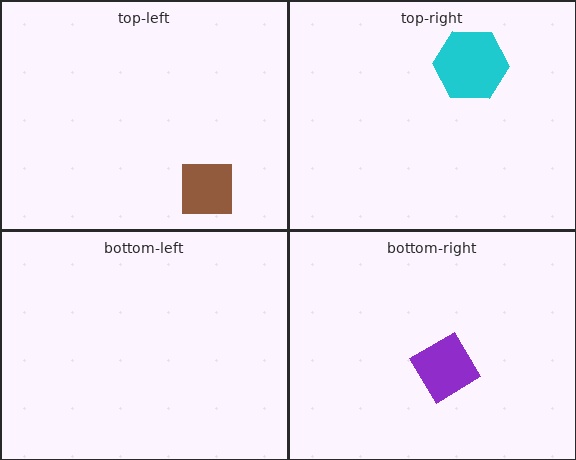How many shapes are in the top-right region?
1.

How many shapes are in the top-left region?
1.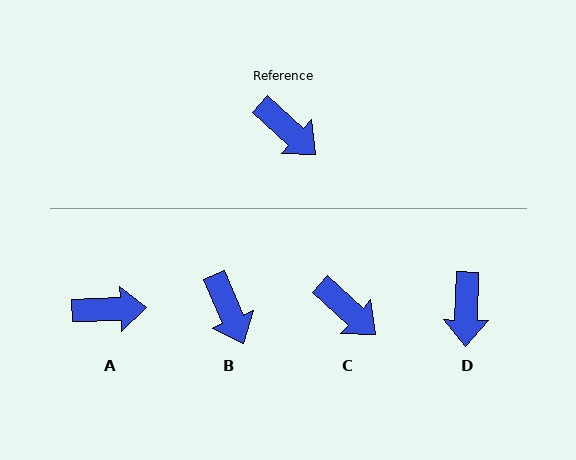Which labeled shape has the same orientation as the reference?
C.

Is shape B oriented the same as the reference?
No, it is off by about 25 degrees.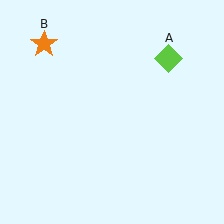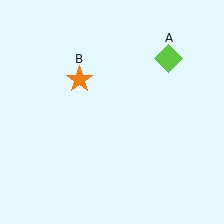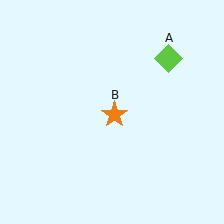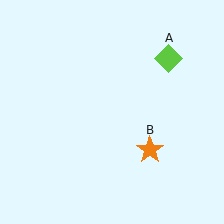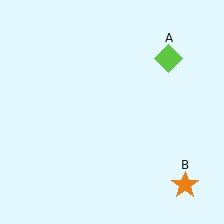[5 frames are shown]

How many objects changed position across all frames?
1 object changed position: orange star (object B).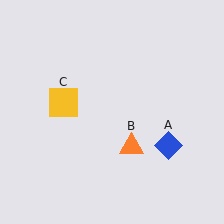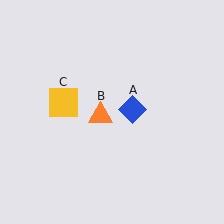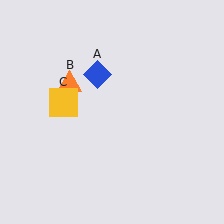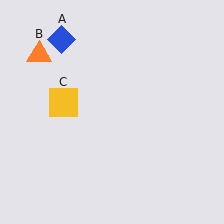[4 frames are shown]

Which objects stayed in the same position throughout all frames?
Yellow square (object C) remained stationary.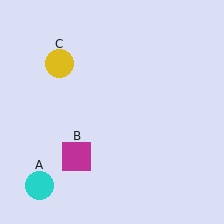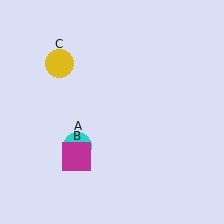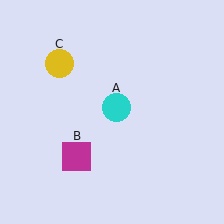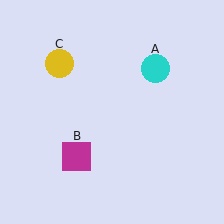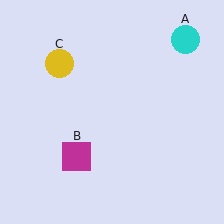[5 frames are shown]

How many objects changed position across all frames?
1 object changed position: cyan circle (object A).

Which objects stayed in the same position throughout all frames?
Magenta square (object B) and yellow circle (object C) remained stationary.